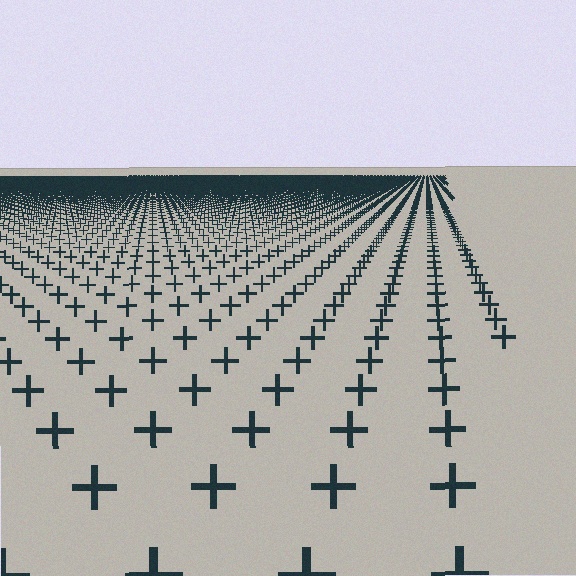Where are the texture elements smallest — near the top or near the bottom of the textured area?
Near the top.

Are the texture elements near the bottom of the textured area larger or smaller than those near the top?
Larger. Near the bottom, elements are closer to the viewer and appear at a bigger on-screen size.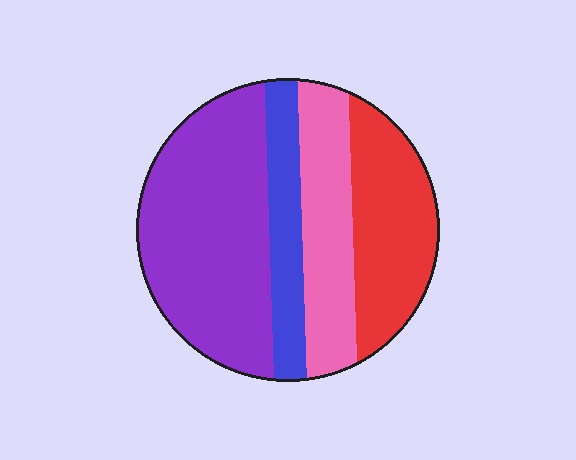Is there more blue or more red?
Red.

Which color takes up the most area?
Purple, at roughly 40%.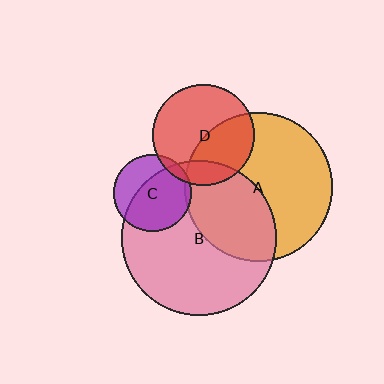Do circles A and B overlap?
Yes.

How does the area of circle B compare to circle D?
Approximately 2.3 times.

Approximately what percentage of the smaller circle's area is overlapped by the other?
Approximately 40%.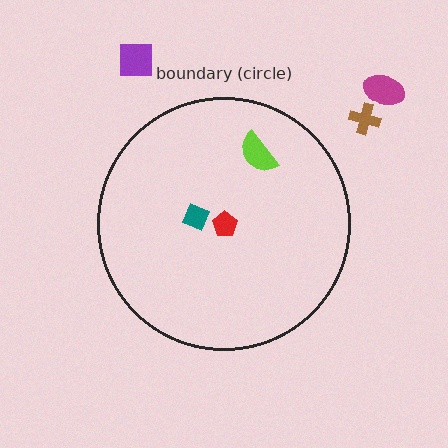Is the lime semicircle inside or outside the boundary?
Inside.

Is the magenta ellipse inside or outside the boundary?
Outside.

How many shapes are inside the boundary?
3 inside, 3 outside.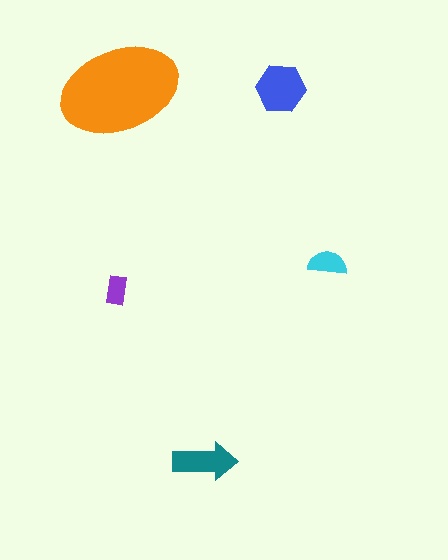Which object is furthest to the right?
The cyan semicircle is rightmost.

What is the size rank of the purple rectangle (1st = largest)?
5th.